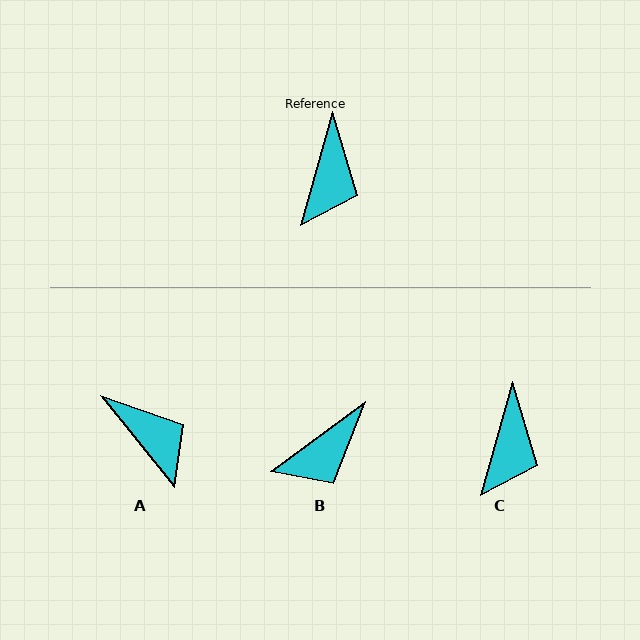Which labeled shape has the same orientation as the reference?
C.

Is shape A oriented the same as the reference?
No, it is off by about 54 degrees.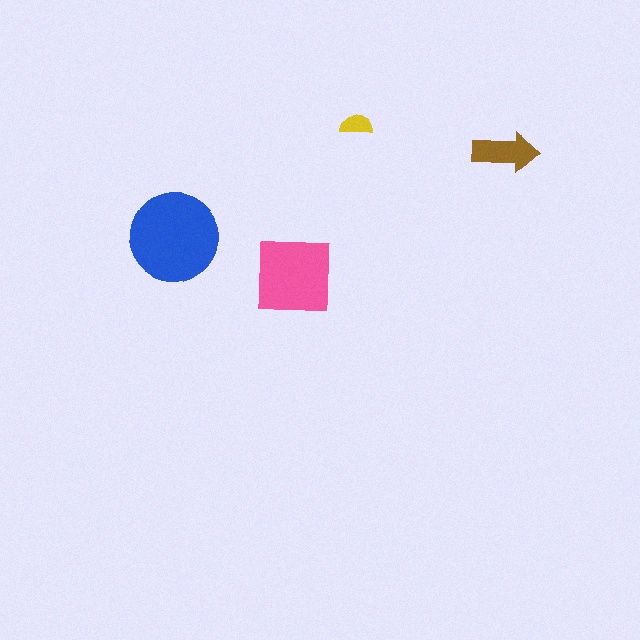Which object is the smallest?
The yellow semicircle.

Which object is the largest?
The blue circle.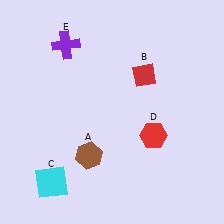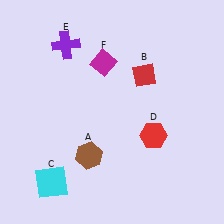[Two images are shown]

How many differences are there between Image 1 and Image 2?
There is 1 difference between the two images.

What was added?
A magenta diamond (F) was added in Image 2.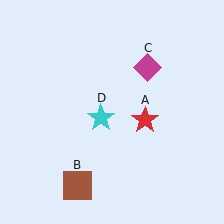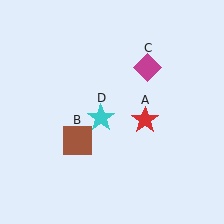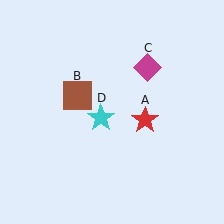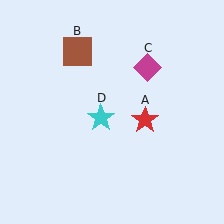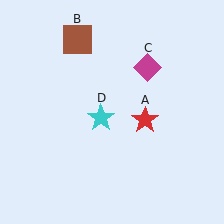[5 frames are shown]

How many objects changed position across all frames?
1 object changed position: brown square (object B).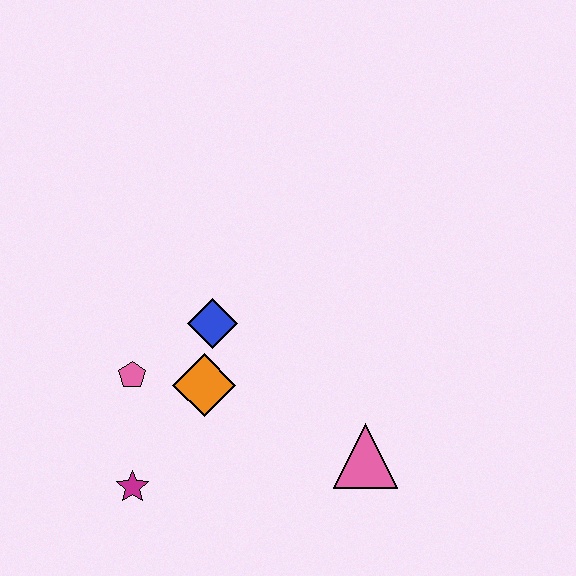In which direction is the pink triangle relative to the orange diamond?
The pink triangle is to the right of the orange diamond.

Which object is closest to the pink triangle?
The orange diamond is closest to the pink triangle.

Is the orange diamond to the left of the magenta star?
No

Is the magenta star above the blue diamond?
No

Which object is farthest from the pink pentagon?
The pink triangle is farthest from the pink pentagon.